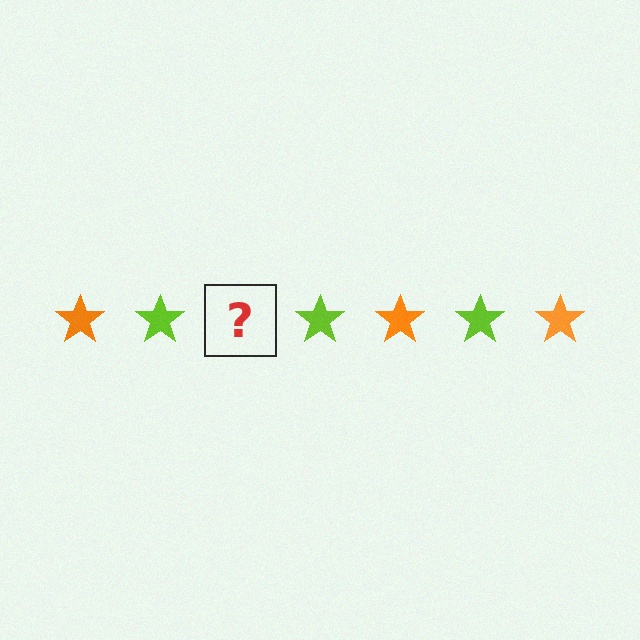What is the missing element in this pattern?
The missing element is an orange star.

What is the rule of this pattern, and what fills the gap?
The rule is that the pattern cycles through orange, lime stars. The gap should be filled with an orange star.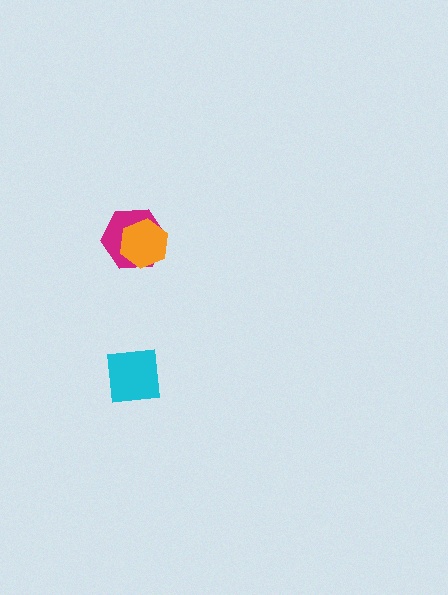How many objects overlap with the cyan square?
0 objects overlap with the cyan square.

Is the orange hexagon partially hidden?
No, no other shape covers it.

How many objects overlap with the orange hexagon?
1 object overlaps with the orange hexagon.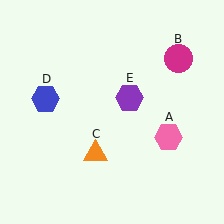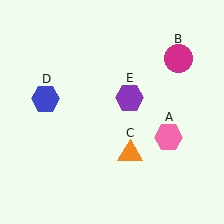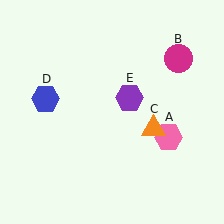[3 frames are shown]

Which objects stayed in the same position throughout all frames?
Pink hexagon (object A) and magenta circle (object B) and blue hexagon (object D) and purple hexagon (object E) remained stationary.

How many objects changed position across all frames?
1 object changed position: orange triangle (object C).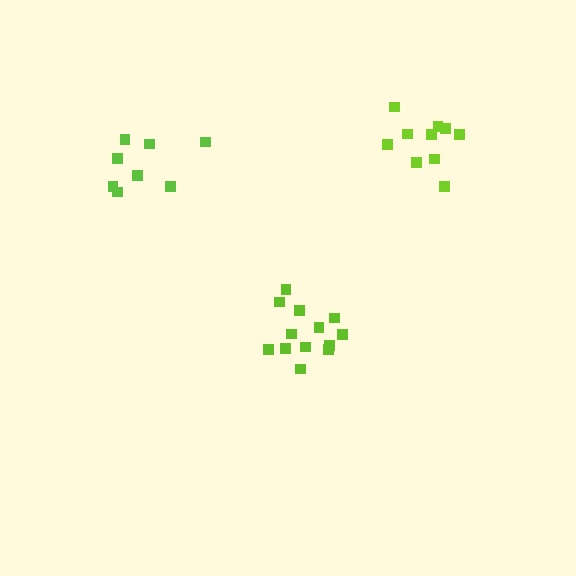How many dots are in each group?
Group 1: 13 dots, Group 2: 8 dots, Group 3: 10 dots (31 total).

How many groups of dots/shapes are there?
There are 3 groups.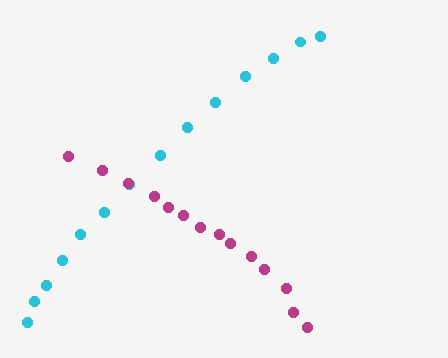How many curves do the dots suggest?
There are 2 distinct paths.